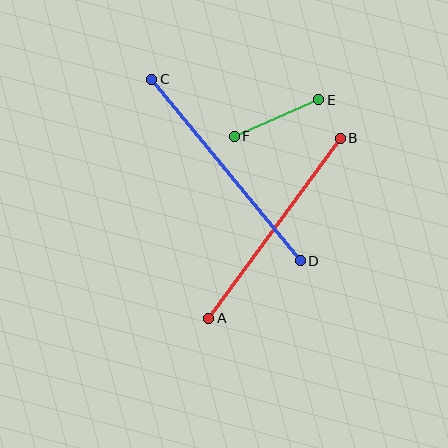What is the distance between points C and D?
The distance is approximately 235 pixels.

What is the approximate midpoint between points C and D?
The midpoint is at approximately (226, 170) pixels.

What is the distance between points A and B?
The distance is approximately 222 pixels.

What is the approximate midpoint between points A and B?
The midpoint is at approximately (275, 228) pixels.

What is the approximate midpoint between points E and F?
The midpoint is at approximately (276, 118) pixels.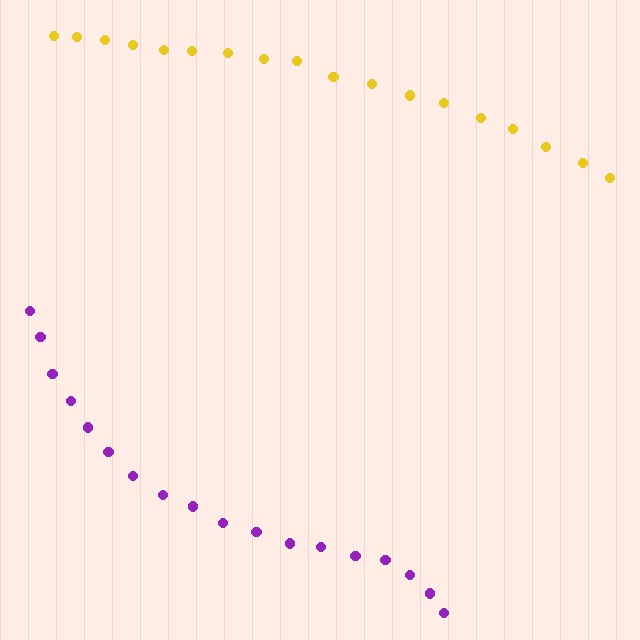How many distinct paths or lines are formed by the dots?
There are 2 distinct paths.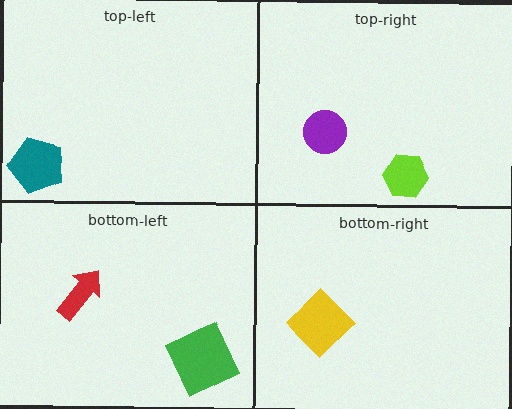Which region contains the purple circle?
The top-right region.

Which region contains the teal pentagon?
The top-left region.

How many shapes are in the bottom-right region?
1.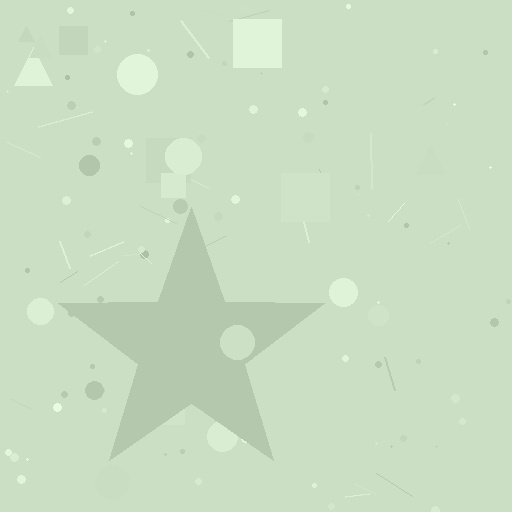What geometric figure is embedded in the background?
A star is embedded in the background.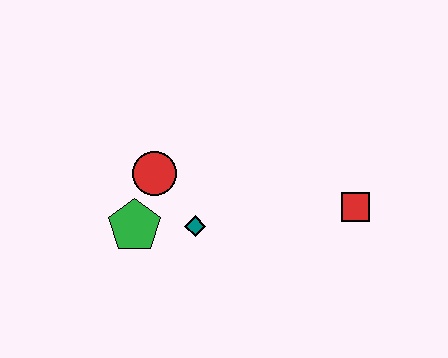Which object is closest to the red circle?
The green pentagon is closest to the red circle.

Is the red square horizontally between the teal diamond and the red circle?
No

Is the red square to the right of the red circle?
Yes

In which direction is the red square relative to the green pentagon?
The red square is to the right of the green pentagon.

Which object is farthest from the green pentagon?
The red square is farthest from the green pentagon.